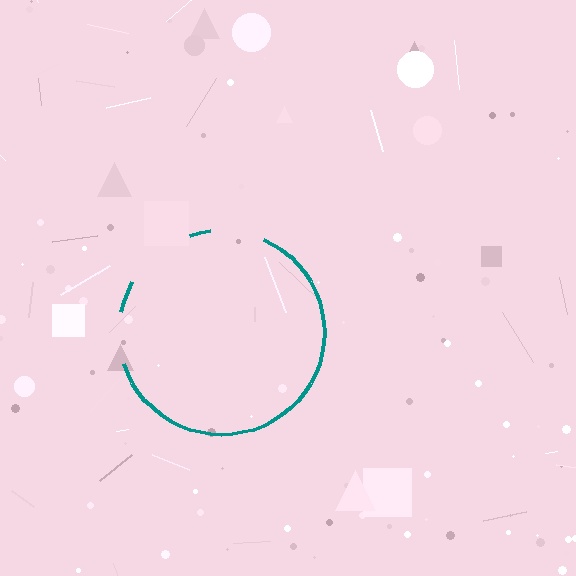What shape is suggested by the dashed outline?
The dashed outline suggests a circle.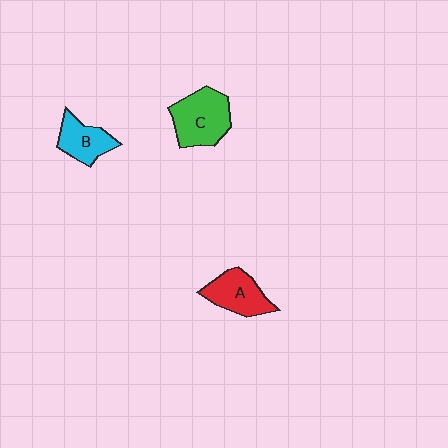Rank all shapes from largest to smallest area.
From largest to smallest: C (green), A (red), B (cyan).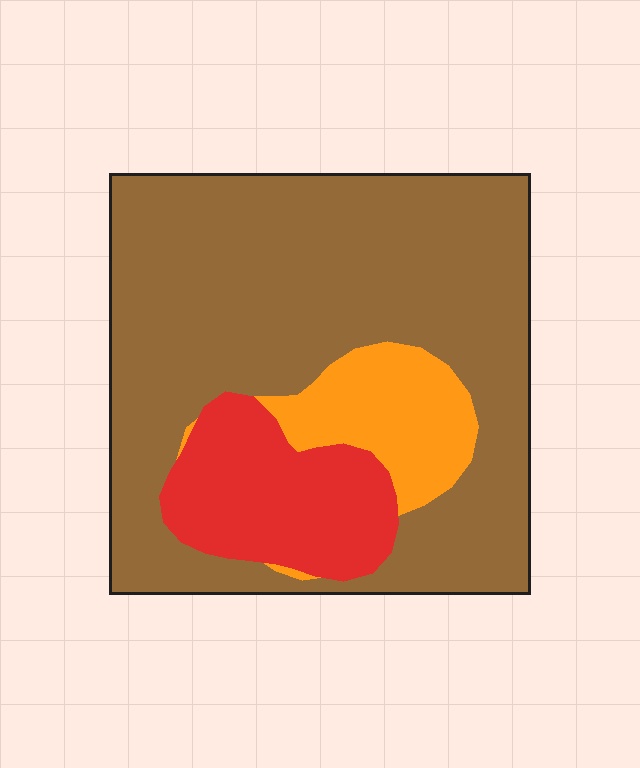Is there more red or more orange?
Red.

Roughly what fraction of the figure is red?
Red takes up less than a quarter of the figure.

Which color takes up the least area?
Orange, at roughly 10%.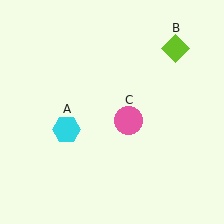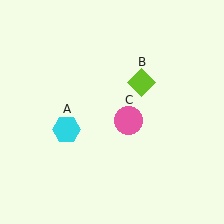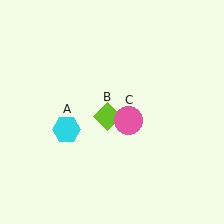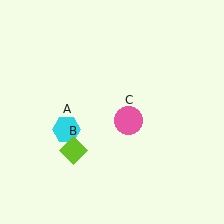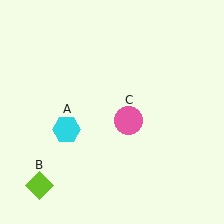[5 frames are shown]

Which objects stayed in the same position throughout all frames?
Cyan hexagon (object A) and pink circle (object C) remained stationary.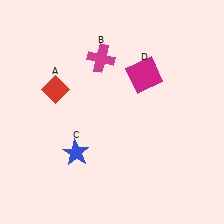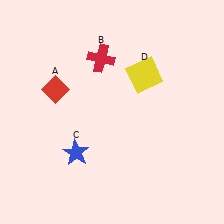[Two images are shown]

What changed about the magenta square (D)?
In Image 1, D is magenta. In Image 2, it changed to yellow.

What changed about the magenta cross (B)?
In Image 1, B is magenta. In Image 2, it changed to red.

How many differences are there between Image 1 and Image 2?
There are 2 differences between the two images.